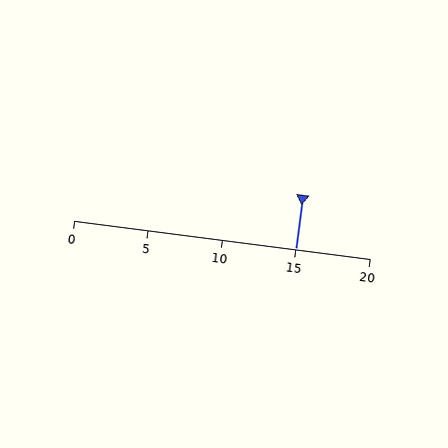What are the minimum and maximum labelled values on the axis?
The axis runs from 0 to 20.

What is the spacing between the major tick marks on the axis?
The major ticks are spaced 5 apart.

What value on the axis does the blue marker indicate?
The marker indicates approximately 15.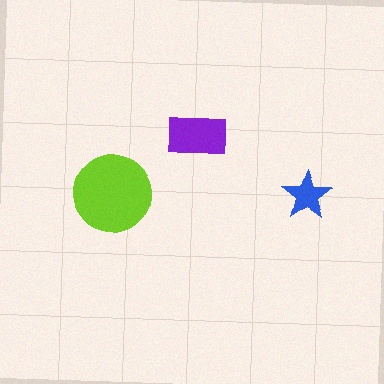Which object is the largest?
The lime circle.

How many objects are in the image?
There are 3 objects in the image.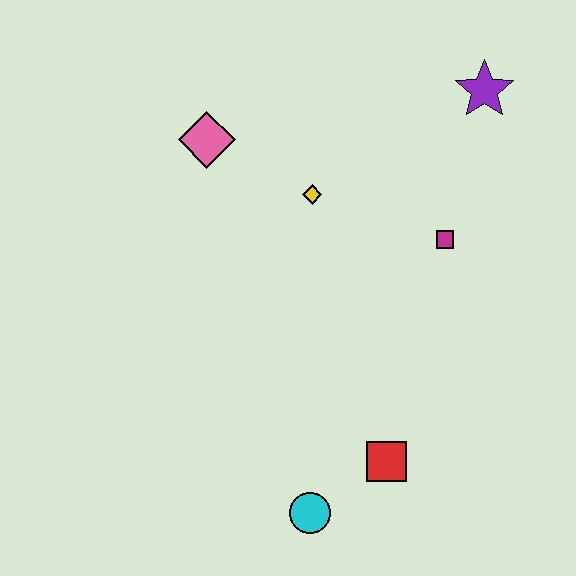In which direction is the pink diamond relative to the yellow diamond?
The pink diamond is to the left of the yellow diamond.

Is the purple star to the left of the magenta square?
No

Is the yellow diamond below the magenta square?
No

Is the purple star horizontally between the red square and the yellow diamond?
No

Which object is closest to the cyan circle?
The red square is closest to the cyan circle.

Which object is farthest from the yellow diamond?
The cyan circle is farthest from the yellow diamond.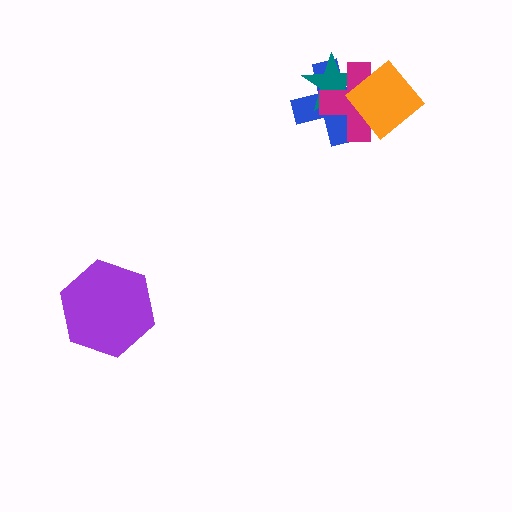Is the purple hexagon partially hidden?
No, no other shape covers it.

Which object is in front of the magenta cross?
The orange diamond is in front of the magenta cross.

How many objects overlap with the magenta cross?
3 objects overlap with the magenta cross.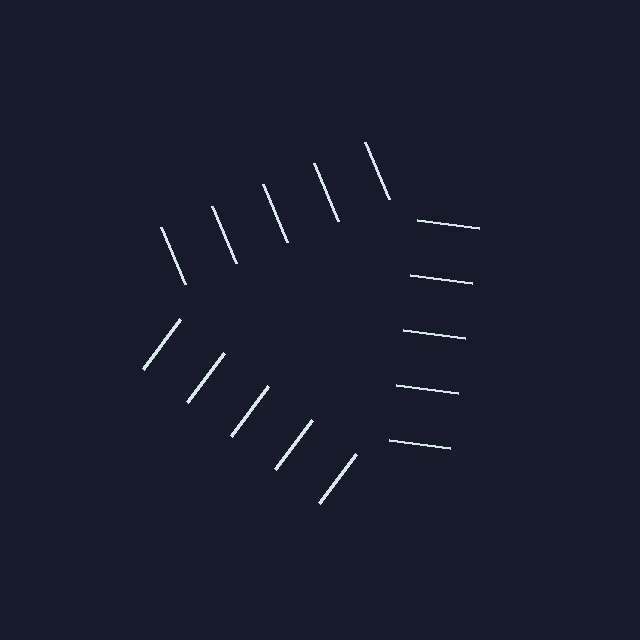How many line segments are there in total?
15 — 5 along each of the 3 edges.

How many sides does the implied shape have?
3 sides — the line-ends trace a triangle.